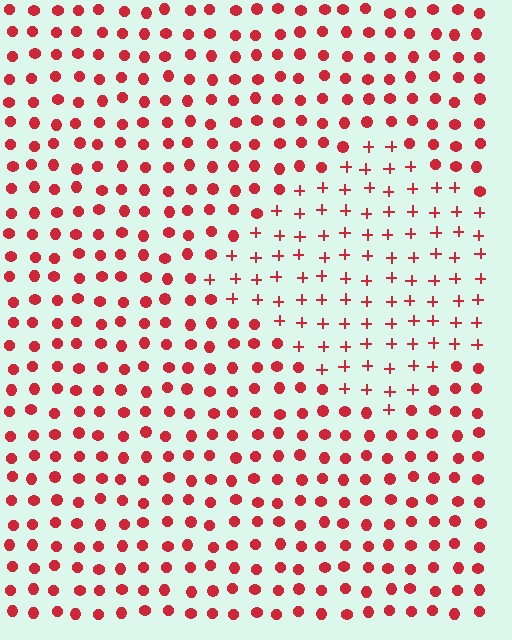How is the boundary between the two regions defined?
The boundary is defined by a change in element shape: plus signs inside vs. circles outside. All elements share the same color and spacing.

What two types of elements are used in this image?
The image uses plus signs inside the diamond region and circles outside it.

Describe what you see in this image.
The image is filled with small red elements arranged in a uniform grid. A diamond-shaped region contains plus signs, while the surrounding area contains circles. The boundary is defined purely by the change in element shape.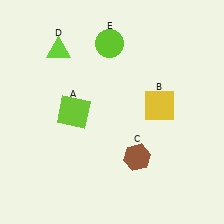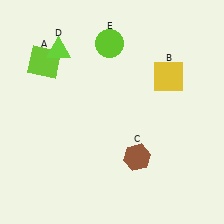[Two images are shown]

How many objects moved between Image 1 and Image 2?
2 objects moved between the two images.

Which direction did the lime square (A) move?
The lime square (A) moved up.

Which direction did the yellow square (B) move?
The yellow square (B) moved up.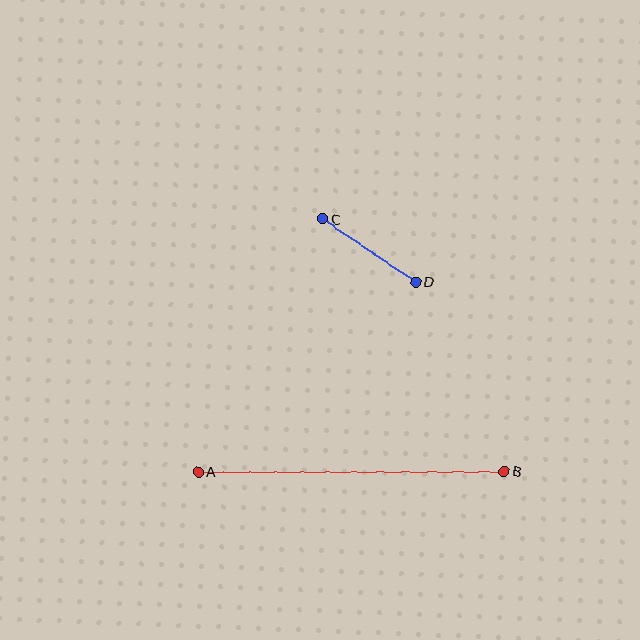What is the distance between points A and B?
The distance is approximately 306 pixels.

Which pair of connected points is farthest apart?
Points A and B are farthest apart.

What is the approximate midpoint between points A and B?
The midpoint is at approximately (352, 472) pixels.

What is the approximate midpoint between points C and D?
The midpoint is at approximately (369, 250) pixels.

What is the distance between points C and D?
The distance is approximately 112 pixels.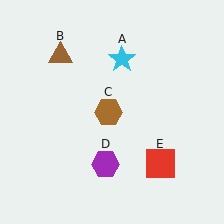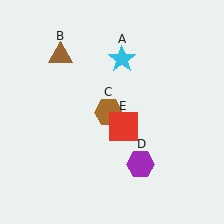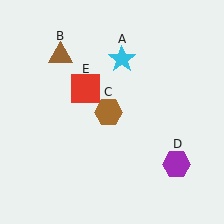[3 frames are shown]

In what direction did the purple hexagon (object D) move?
The purple hexagon (object D) moved right.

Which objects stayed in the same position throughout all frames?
Cyan star (object A) and brown triangle (object B) and brown hexagon (object C) remained stationary.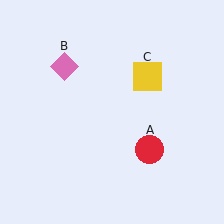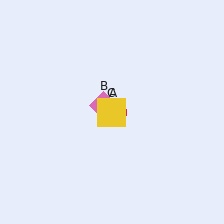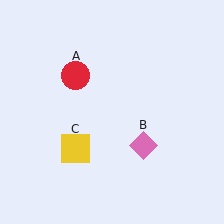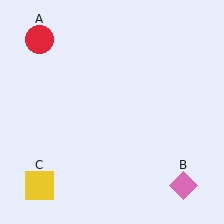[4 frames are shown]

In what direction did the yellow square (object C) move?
The yellow square (object C) moved down and to the left.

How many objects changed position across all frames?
3 objects changed position: red circle (object A), pink diamond (object B), yellow square (object C).